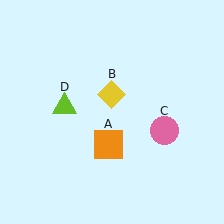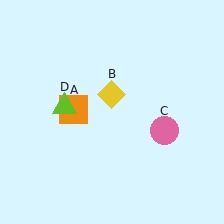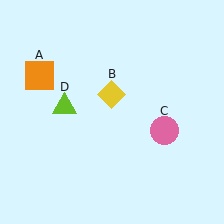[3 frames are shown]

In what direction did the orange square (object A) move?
The orange square (object A) moved up and to the left.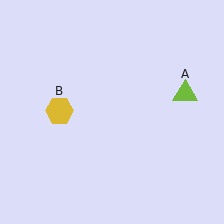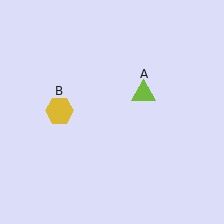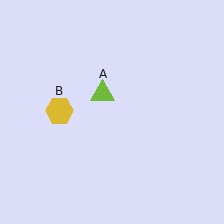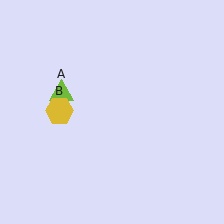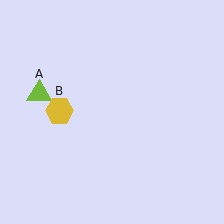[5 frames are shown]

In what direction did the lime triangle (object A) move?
The lime triangle (object A) moved left.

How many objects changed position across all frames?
1 object changed position: lime triangle (object A).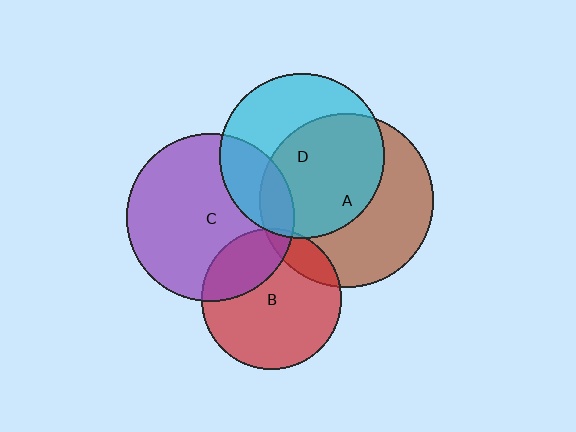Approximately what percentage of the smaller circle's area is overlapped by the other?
Approximately 10%.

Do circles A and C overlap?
Yes.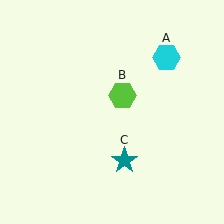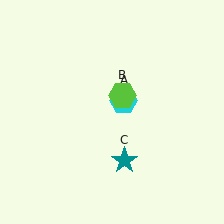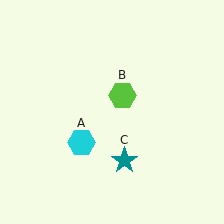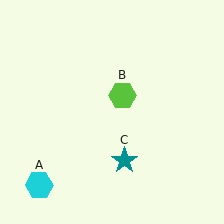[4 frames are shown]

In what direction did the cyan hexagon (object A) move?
The cyan hexagon (object A) moved down and to the left.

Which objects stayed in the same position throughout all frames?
Lime hexagon (object B) and teal star (object C) remained stationary.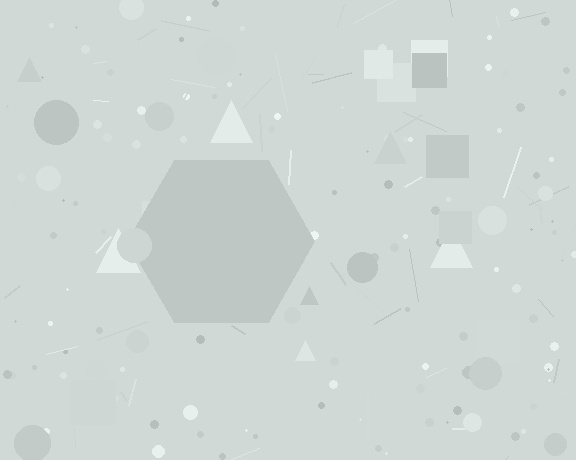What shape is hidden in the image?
A hexagon is hidden in the image.